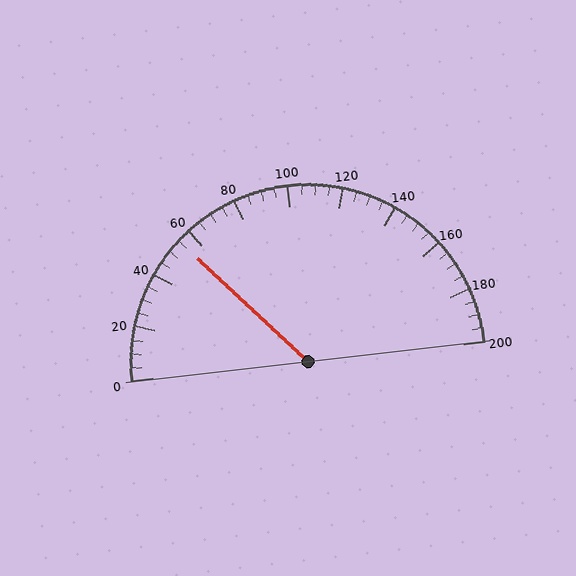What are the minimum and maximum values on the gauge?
The gauge ranges from 0 to 200.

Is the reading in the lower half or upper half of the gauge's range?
The reading is in the lower half of the range (0 to 200).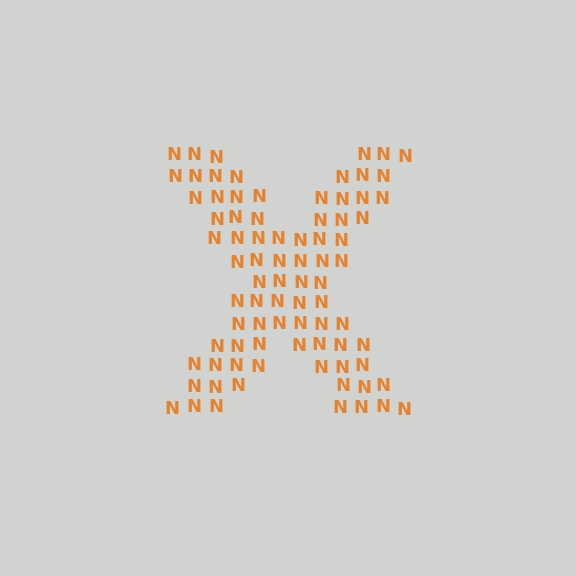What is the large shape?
The large shape is the letter X.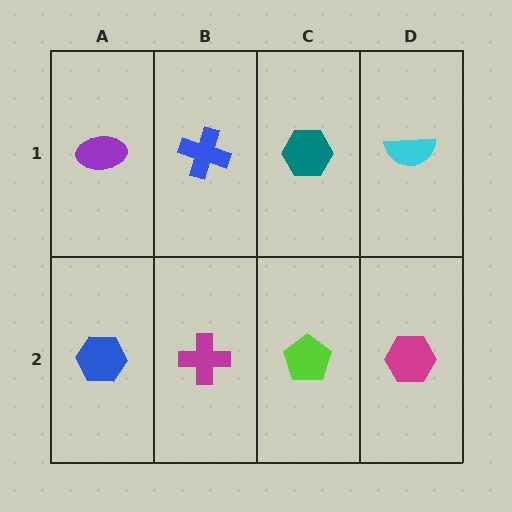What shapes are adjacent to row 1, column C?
A lime pentagon (row 2, column C), a blue cross (row 1, column B), a cyan semicircle (row 1, column D).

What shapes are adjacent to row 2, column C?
A teal hexagon (row 1, column C), a magenta cross (row 2, column B), a magenta hexagon (row 2, column D).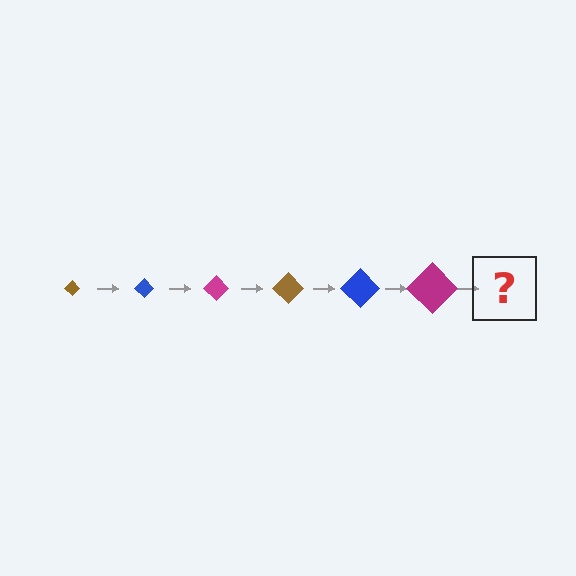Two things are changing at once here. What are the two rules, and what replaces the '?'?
The two rules are that the diamond grows larger each step and the color cycles through brown, blue, and magenta. The '?' should be a brown diamond, larger than the previous one.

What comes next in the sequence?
The next element should be a brown diamond, larger than the previous one.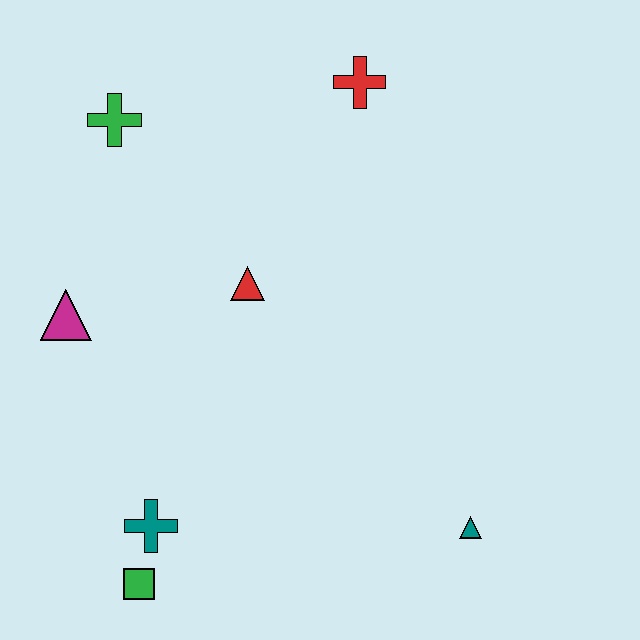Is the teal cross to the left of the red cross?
Yes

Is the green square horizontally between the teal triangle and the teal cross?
No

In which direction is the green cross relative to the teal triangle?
The green cross is above the teal triangle.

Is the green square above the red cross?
No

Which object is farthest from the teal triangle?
The green cross is farthest from the teal triangle.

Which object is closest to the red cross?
The red triangle is closest to the red cross.